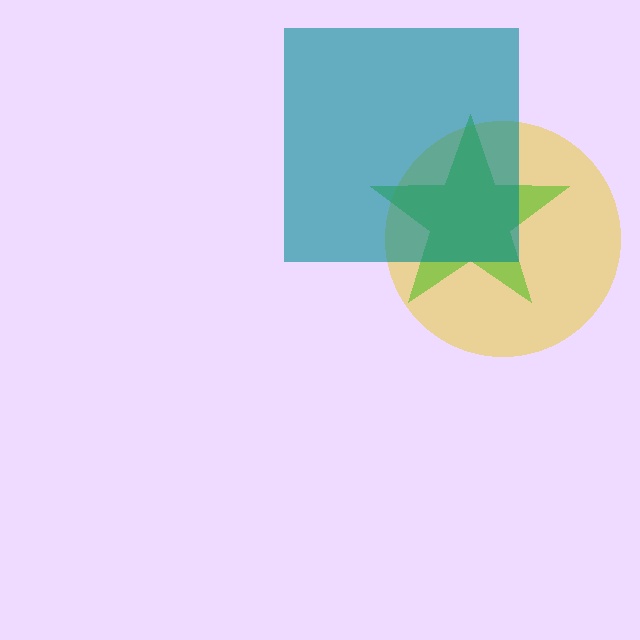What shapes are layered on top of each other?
The layered shapes are: a yellow circle, a lime star, a teal square.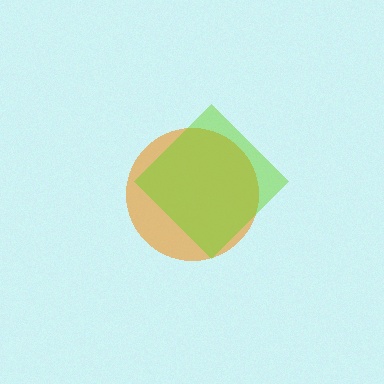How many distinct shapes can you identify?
There are 2 distinct shapes: an orange circle, a lime diamond.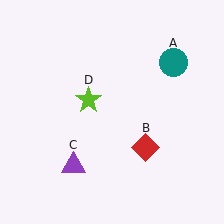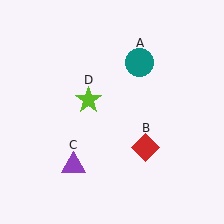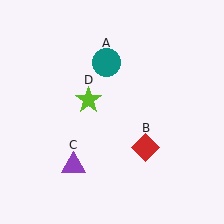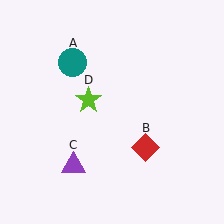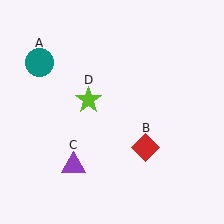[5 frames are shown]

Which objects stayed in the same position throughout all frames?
Red diamond (object B) and purple triangle (object C) and lime star (object D) remained stationary.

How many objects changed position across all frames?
1 object changed position: teal circle (object A).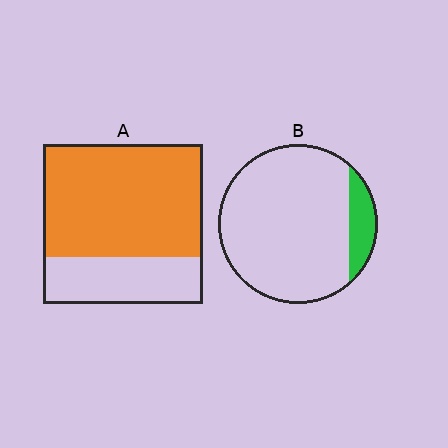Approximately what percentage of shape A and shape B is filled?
A is approximately 70% and B is approximately 10%.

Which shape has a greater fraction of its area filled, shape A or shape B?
Shape A.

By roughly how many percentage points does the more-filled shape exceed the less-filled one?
By roughly 60 percentage points (A over B).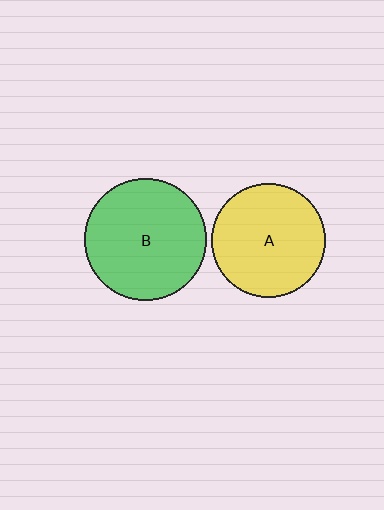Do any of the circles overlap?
No, none of the circles overlap.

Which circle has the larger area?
Circle B (green).